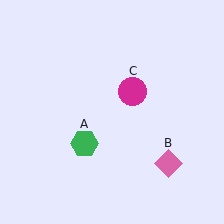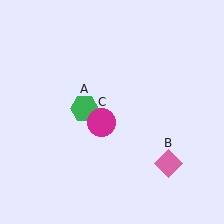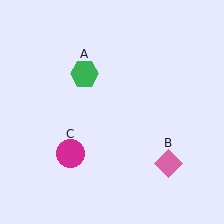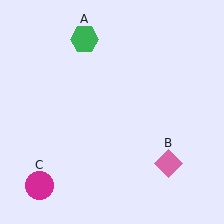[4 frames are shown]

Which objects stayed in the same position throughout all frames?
Pink diamond (object B) remained stationary.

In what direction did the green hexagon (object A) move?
The green hexagon (object A) moved up.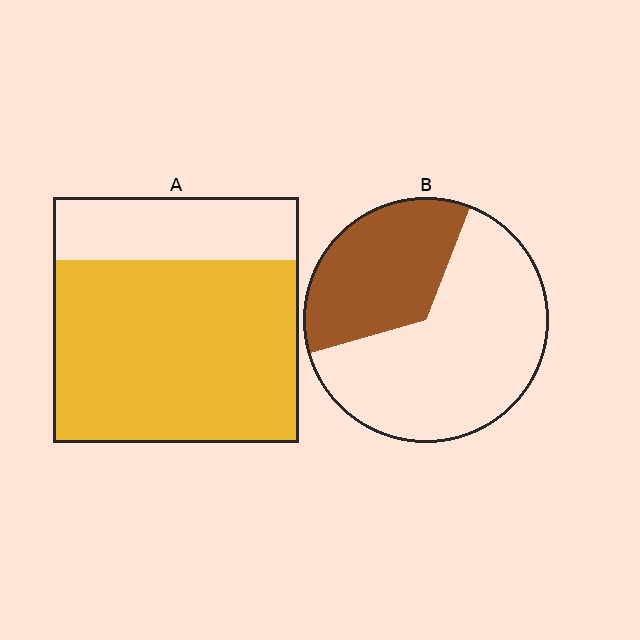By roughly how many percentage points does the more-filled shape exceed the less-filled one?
By roughly 40 percentage points (A over B).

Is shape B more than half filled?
No.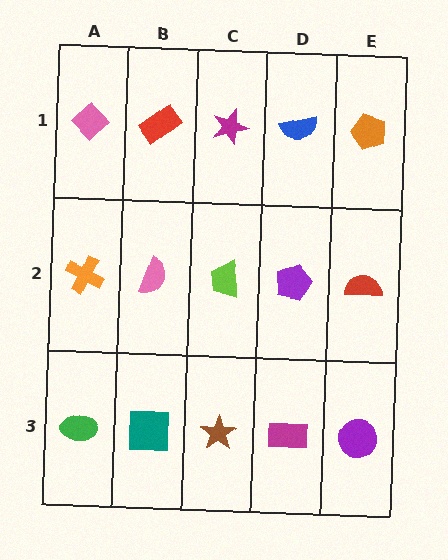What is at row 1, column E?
An orange pentagon.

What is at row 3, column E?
A purple circle.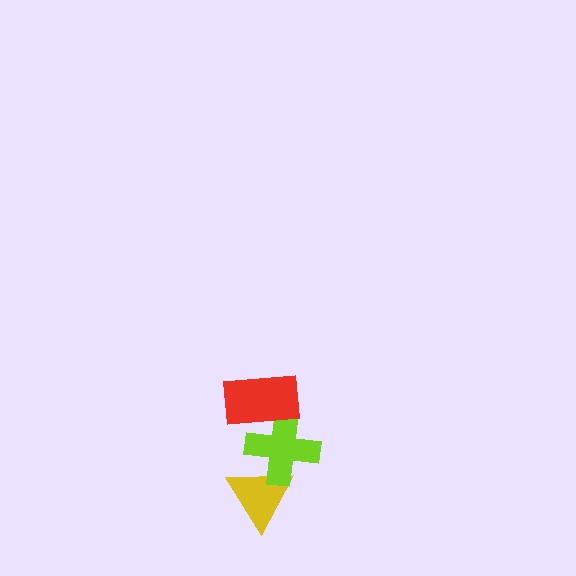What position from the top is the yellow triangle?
The yellow triangle is 3rd from the top.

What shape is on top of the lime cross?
The red rectangle is on top of the lime cross.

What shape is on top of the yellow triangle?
The lime cross is on top of the yellow triangle.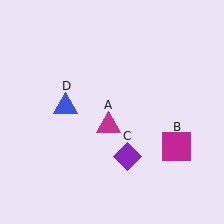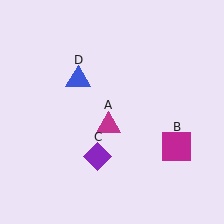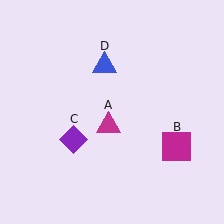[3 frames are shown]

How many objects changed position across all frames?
2 objects changed position: purple diamond (object C), blue triangle (object D).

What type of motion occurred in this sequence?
The purple diamond (object C), blue triangle (object D) rotated clockwise around the center of the scene.